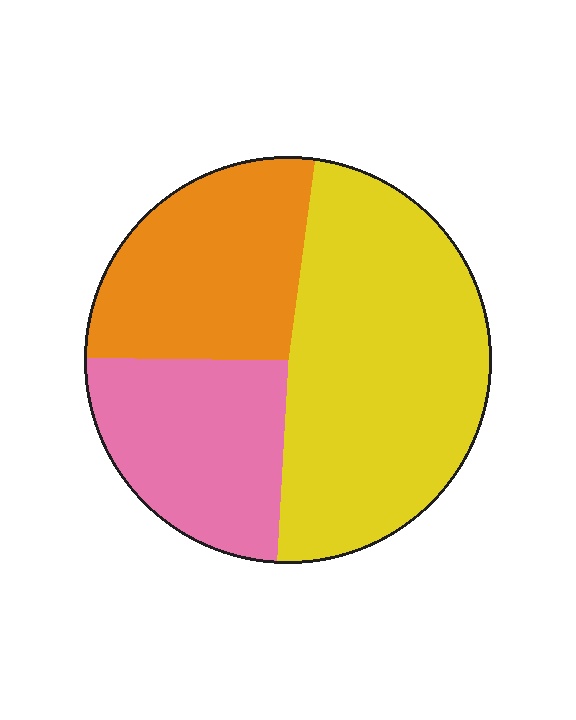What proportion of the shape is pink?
Pink covers around 25% of the shape.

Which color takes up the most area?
Yellow, at roughly 50%.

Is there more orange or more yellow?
Yellow.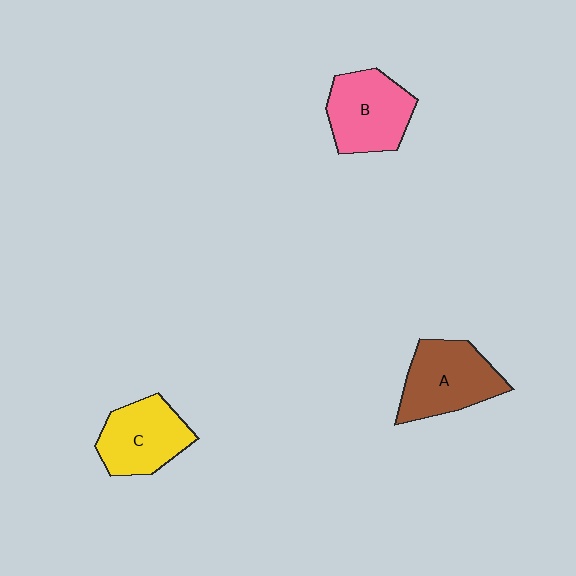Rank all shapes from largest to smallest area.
From largest to smallest: A (brown), B (pink), C (yellow).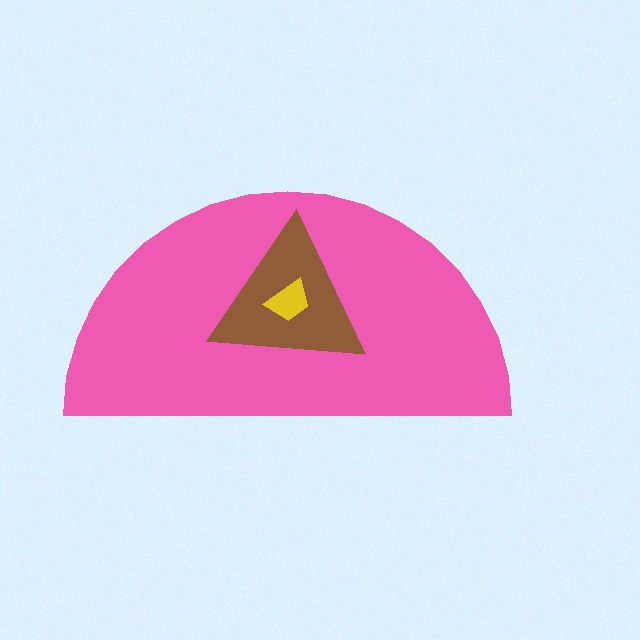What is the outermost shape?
The pink semicircle.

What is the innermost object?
The yellow trapezoid.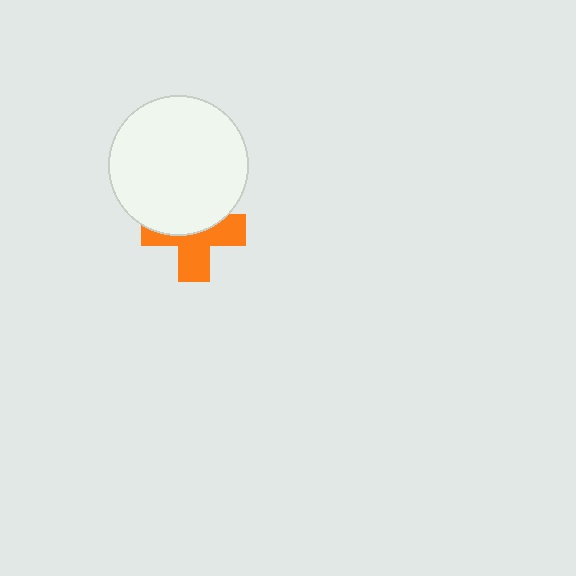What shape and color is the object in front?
The object in front is a white circle.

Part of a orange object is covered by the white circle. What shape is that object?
It is a cross.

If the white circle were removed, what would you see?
You would see the complete orange cross.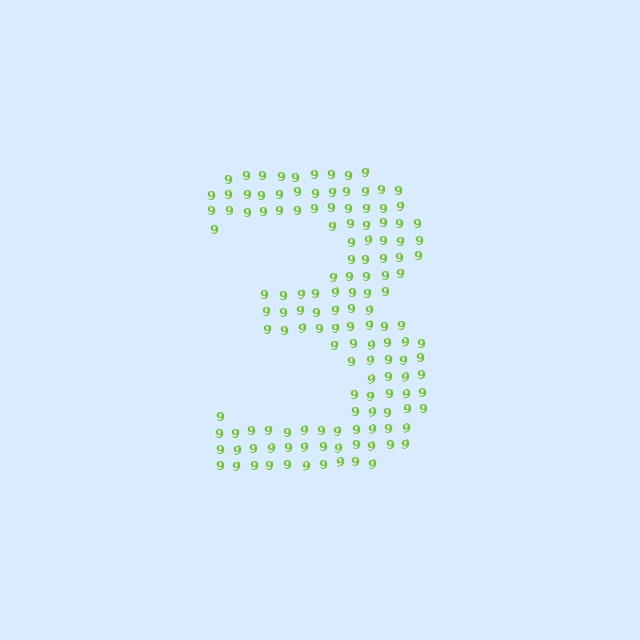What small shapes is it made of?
It is made of small digit 9's.